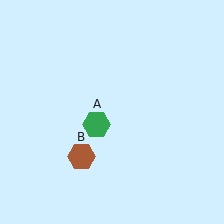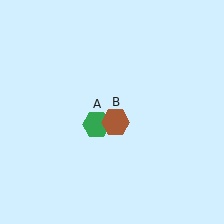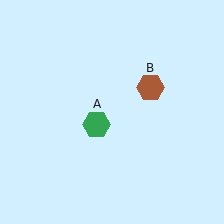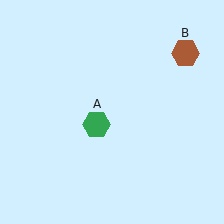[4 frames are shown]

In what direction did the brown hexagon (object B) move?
The brown hexagon (object B) moved up and to the right.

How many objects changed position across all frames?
1 object changed position: brown hexagon (object B).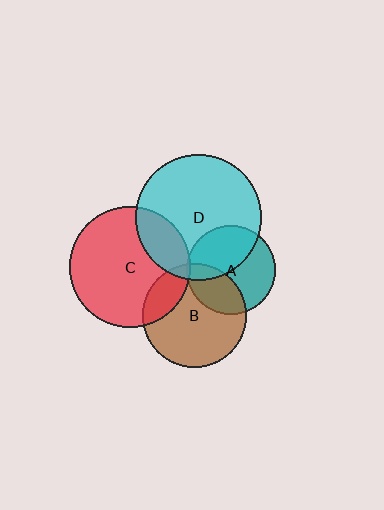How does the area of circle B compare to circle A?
Approximately 1.4 times.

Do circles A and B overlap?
Yes.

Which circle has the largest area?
Circle D (cyan).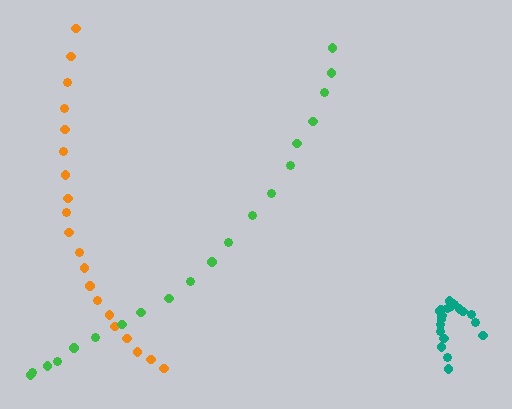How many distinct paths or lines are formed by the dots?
There are 3 distinct paths.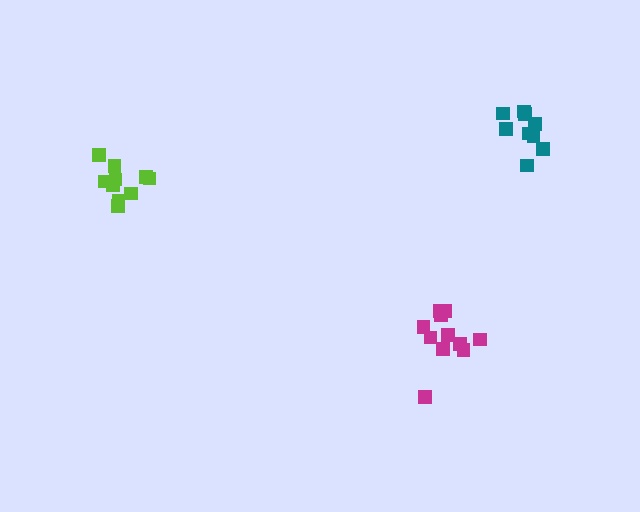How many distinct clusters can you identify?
There are 3 distinct clusters.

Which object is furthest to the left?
The lime cluster is leftmost.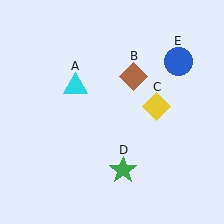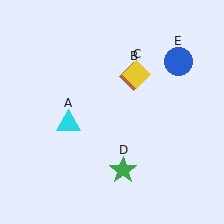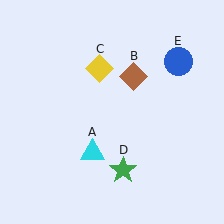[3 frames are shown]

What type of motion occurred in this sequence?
The cyan triangle (object A), yellow diamond (object C) rotated counterclockwise around the center of the scene.